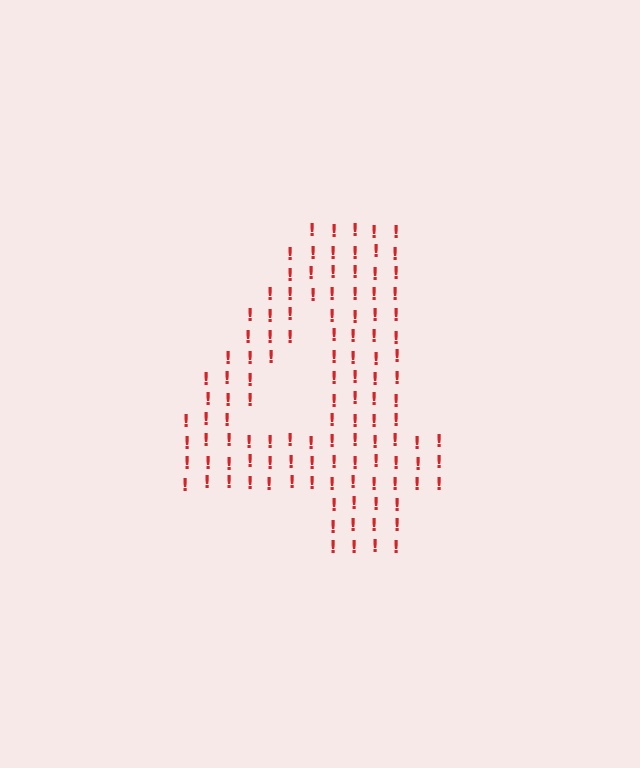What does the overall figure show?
The overall figure shows the digit 4.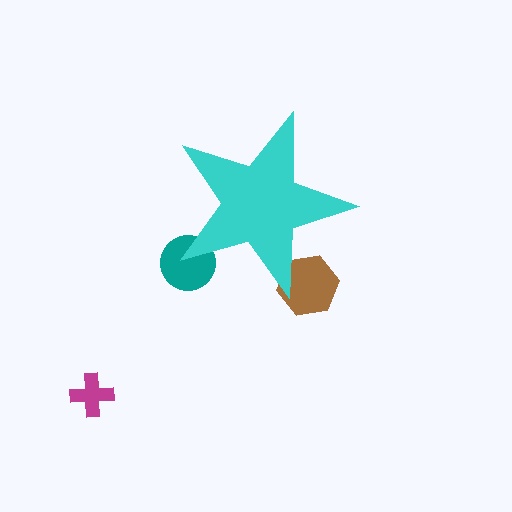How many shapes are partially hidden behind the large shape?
2 shapes are partially hidden.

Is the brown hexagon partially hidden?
Yes, the brown hexagon is partially hidden behind the cyan star.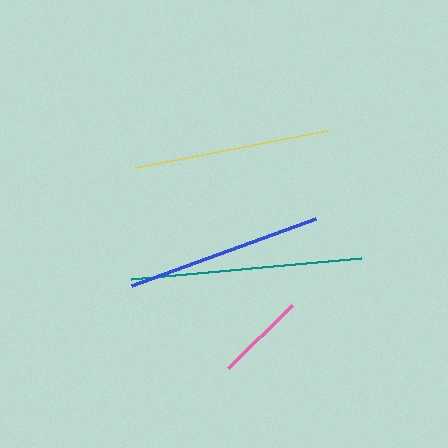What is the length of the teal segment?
The teal segment is approximately 231 pixels long.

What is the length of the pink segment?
The pink segment is approximately 89 pixels long.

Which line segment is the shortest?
The pink line is the shortest at approximately 89 pixels.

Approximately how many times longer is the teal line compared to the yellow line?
The teal line is approximately 1.2 times the length of the yellow line.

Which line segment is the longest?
The teal line is the longest at approximately 231 pixels.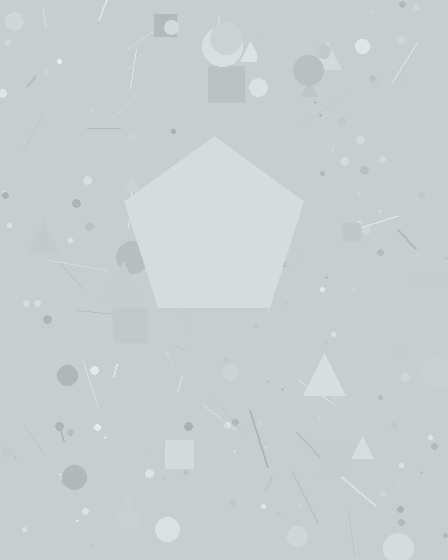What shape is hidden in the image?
A pentagon is hidden in the image.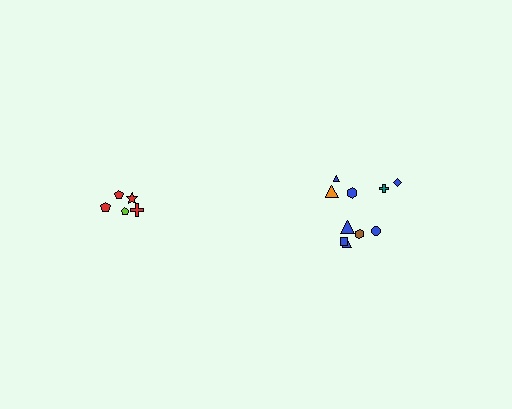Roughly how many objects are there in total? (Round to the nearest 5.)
Roughly 15 objects in total.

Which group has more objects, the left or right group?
The right group.